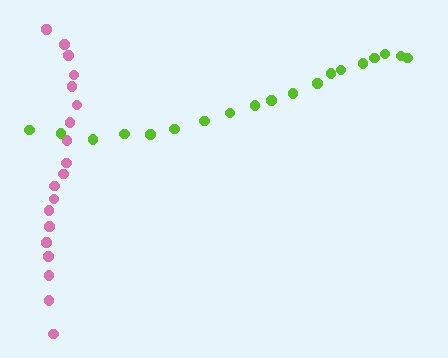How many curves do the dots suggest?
There are 2 distinct paths.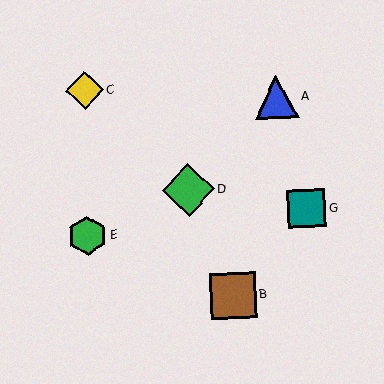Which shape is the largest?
The green diamond (labeled D) is the largest.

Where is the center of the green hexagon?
The center of the green hexagon is at (87, 236).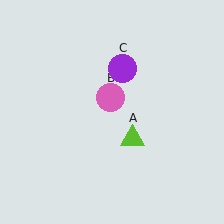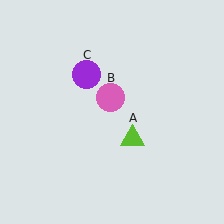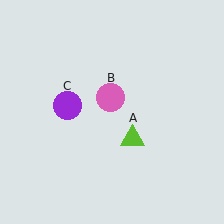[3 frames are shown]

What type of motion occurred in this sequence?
The purple circle (object C) rotated counterclockwise around the center of the scene.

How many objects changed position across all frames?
1 object changed position: purple circle (object C).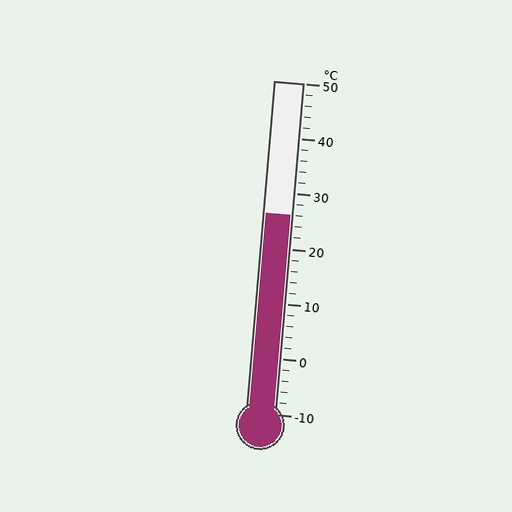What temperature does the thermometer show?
The thermometer shows approximately 26°C.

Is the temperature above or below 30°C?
The temperature is below 30°C.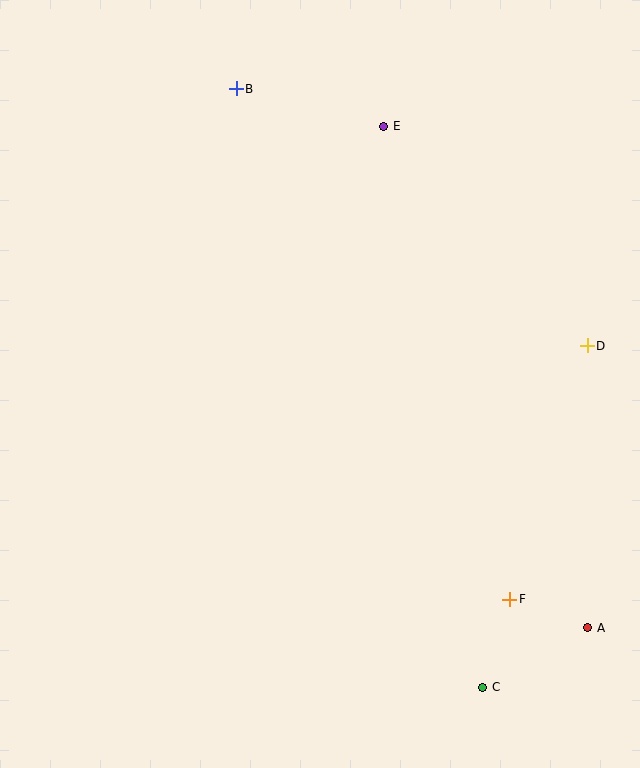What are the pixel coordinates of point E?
Point E is at (384, 126).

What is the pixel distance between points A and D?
The distance between A and D is 282 pixels.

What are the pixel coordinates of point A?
Point A is at (588, 628).